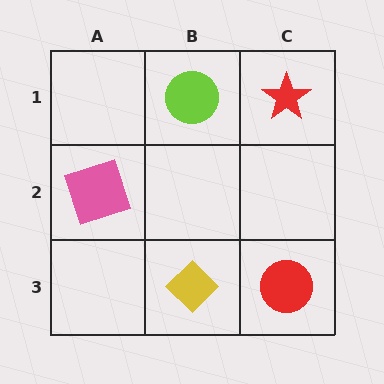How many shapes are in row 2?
1 shape.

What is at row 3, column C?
A red circle.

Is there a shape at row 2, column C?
No, that cell is empty.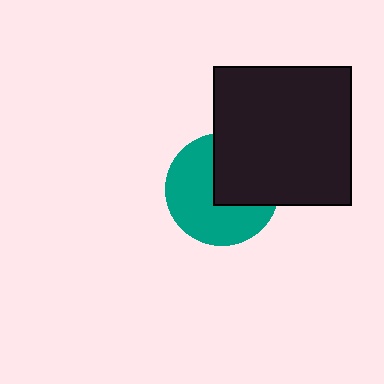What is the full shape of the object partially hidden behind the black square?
The partially hidden object is a teal circle.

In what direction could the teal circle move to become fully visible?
The teal circle could move toward the lower-left. That would shift it out from behind the black square entirely.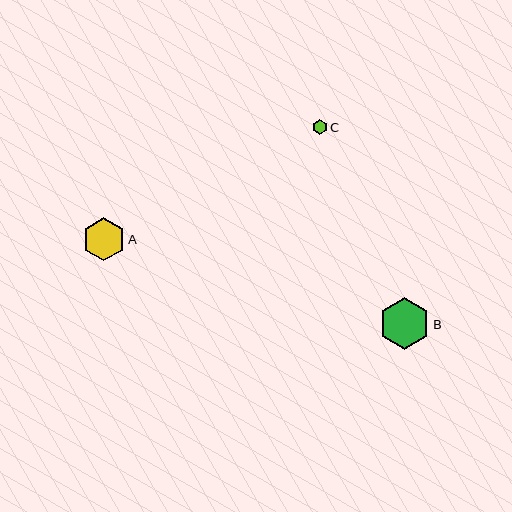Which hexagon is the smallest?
Hexagon C is the smallest with a size of approximately 15 pixels.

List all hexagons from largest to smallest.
From largest to smallest: B, A, C.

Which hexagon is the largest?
Hexagon B is the largest with a size of approximately 51 pixels.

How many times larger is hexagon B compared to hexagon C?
Hexagon B is approximately 3.4 times the size of hexagon C.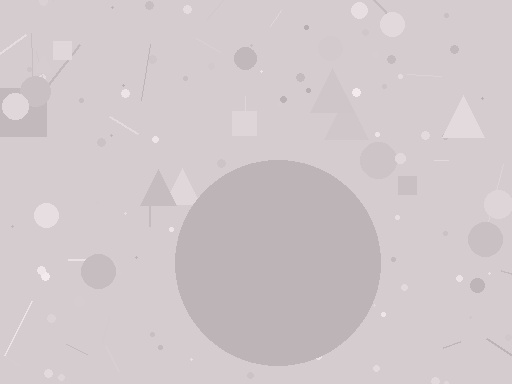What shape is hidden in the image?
A circle is hidden in the image.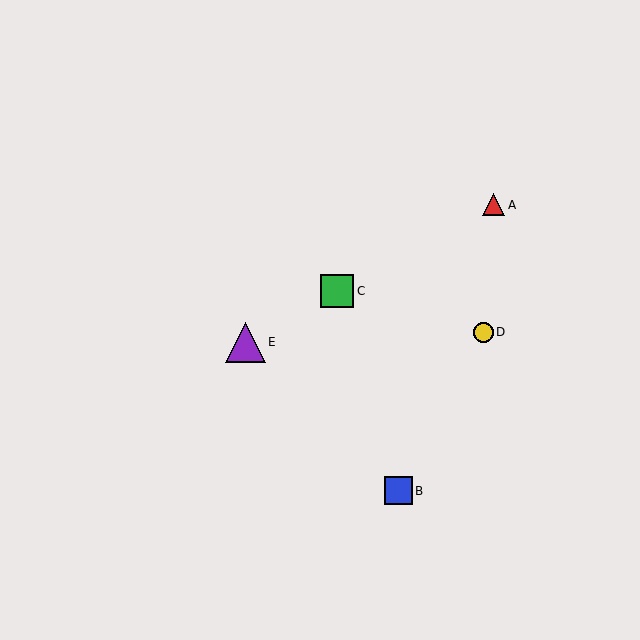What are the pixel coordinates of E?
Object E is at (245, 342).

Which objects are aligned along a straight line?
Objects A, C, E are aligned along a straight line.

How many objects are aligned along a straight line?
3 objects (A, C, E) are aligned along a straight line.